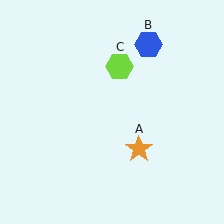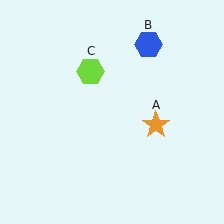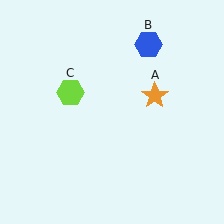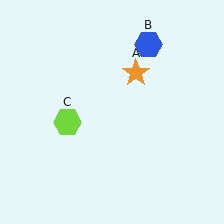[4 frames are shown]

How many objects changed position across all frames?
2 objects changed position: orange star (object A), lime hexagon (object C).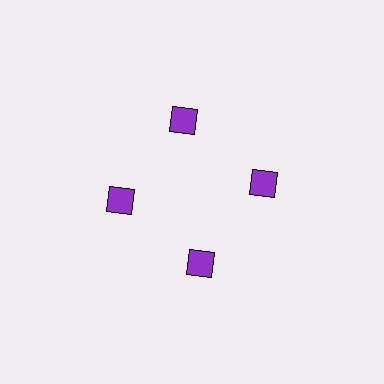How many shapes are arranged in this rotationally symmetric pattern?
There are 4 shapes, arranged in 4 groups of 1.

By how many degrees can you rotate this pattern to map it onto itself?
The pattern maps onto itself every 90 degrees of rotation.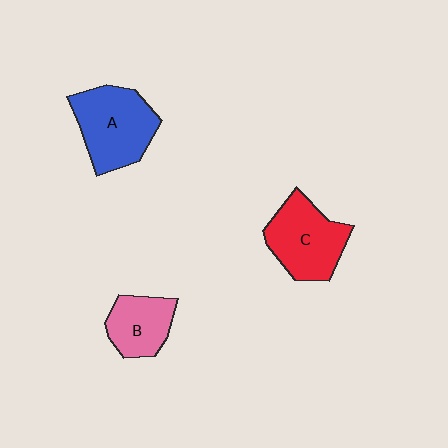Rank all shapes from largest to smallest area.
From largest to smallest: A (blue), C (red), B (pink).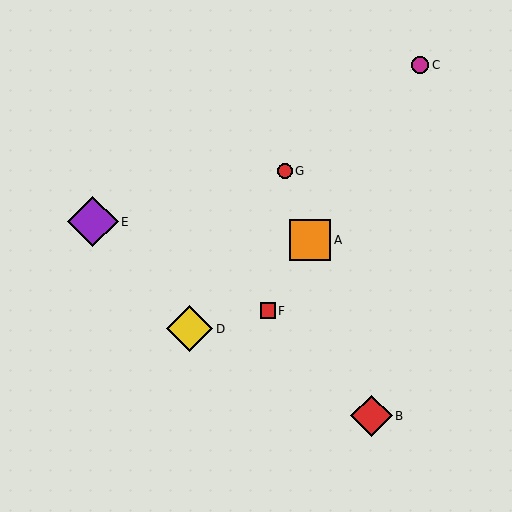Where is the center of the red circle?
The center of the red circle is at (285, 171).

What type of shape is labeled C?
Shape C is a magenta circle.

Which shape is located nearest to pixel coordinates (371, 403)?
The red diamond (labeled B) at (371, 416) is nearest to that location.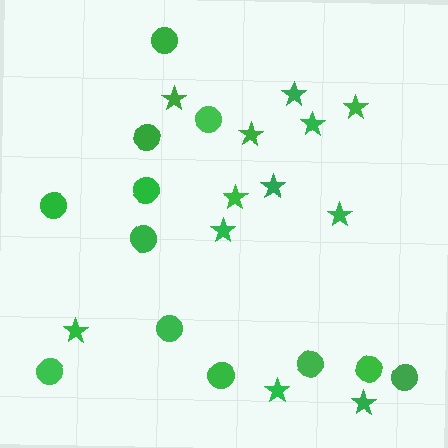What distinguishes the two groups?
There are 2 groups: one group of circles (12) and one group of stars (12).